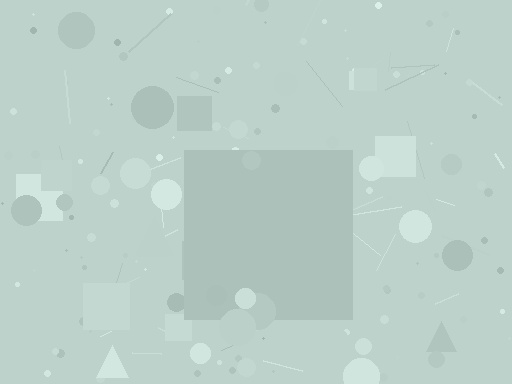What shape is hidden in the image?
A square is hidden in the image.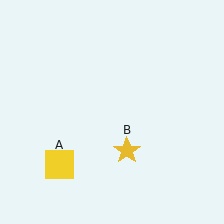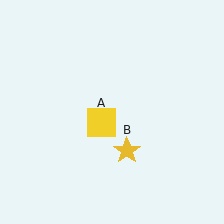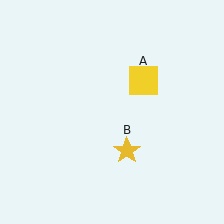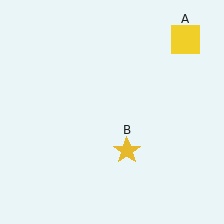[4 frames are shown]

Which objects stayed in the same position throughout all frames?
Yellow star (object B) remained stationary.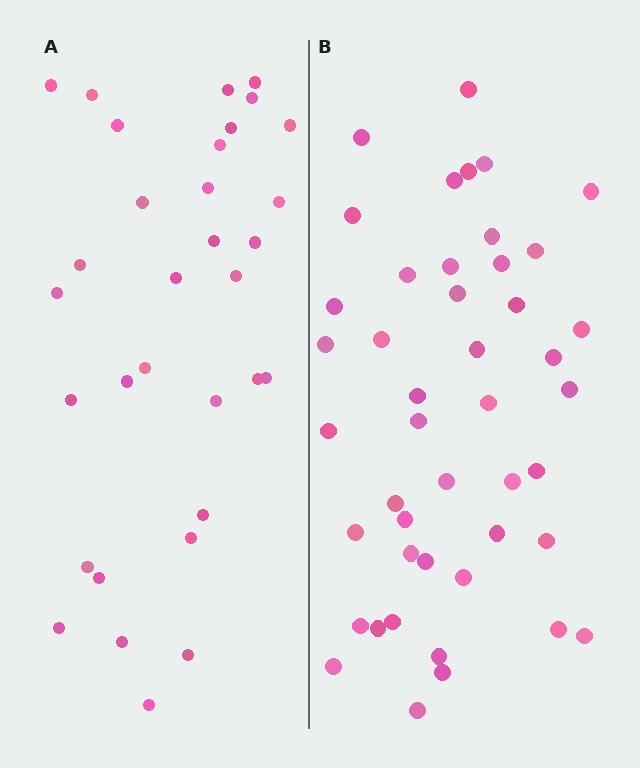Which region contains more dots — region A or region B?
Region B (the right region) has more dots.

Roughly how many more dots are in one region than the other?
Region B has approximately 15 more dots than region A.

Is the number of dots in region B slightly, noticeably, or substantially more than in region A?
Region B has noticeably more, but not dramatically so. The ratio is roughly 1.4 to 1.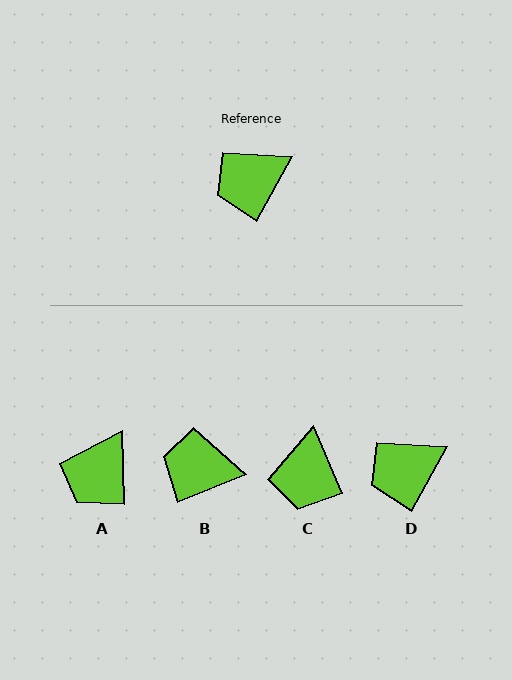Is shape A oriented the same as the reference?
No, it is off by about 31 degrees.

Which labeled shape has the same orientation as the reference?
D.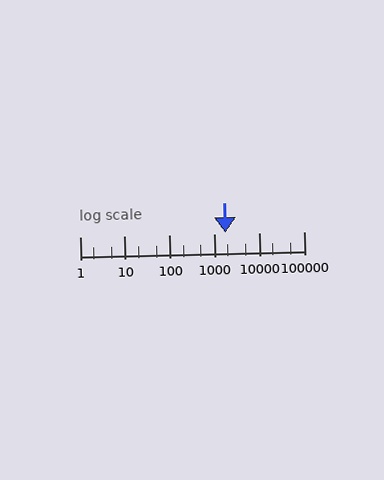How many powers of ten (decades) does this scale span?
The scale spans 5 decades, from 1 to 100000.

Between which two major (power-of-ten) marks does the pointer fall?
The pointer is between 1000 and 10000.